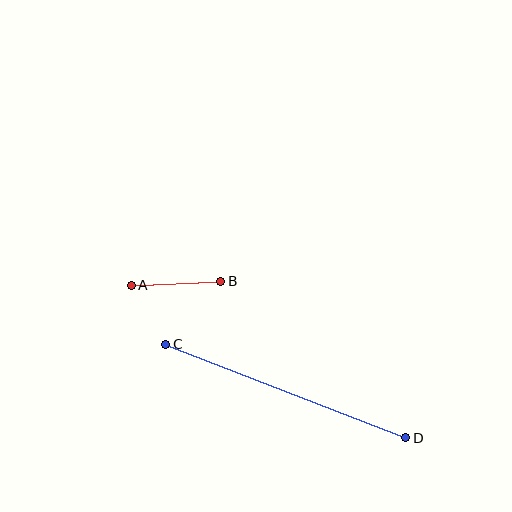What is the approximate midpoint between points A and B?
The midpoint is at approximately (176, 283) pixels.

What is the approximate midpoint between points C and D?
The midpoint is at approximately (286, 391) pixels.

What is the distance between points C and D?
The distance is approximately 258 pixels.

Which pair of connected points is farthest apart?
Points C and D are farthest apart.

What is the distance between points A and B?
The distance is approximately 90 pixels.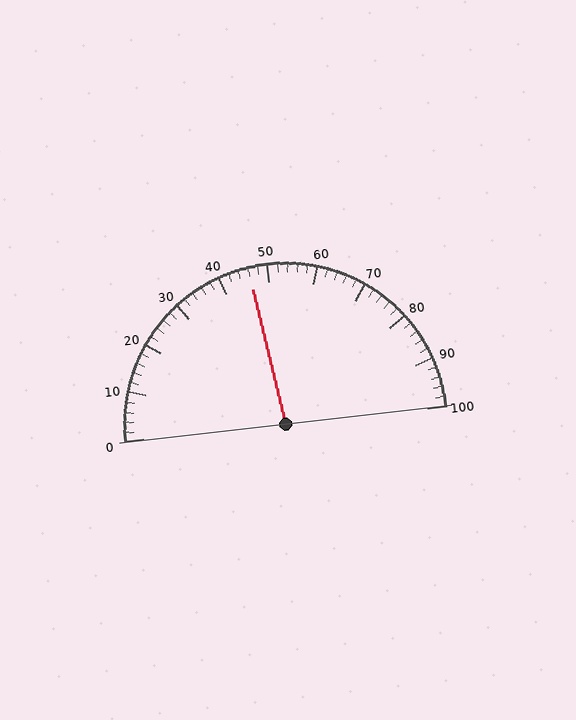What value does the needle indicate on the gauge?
The needle indicates approximately 46.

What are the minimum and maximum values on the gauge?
The gauge ranges from 0 to 100.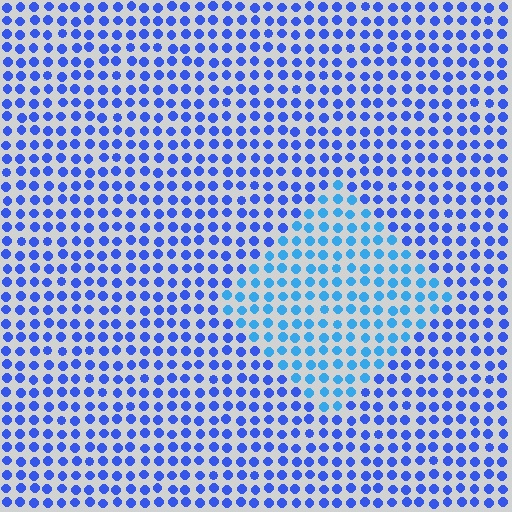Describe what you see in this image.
The image is filled with small blue elements in a uniform arrangement. A diamond-shaped region is visible where the elements are tinted to a slightly different hue, forming a subtle color boundary.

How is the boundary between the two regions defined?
The boundary is defined purely by a slight shift in hue (about 27 degrees). Spacing, size, and orientation are identical on both sides.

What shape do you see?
I see a diamond.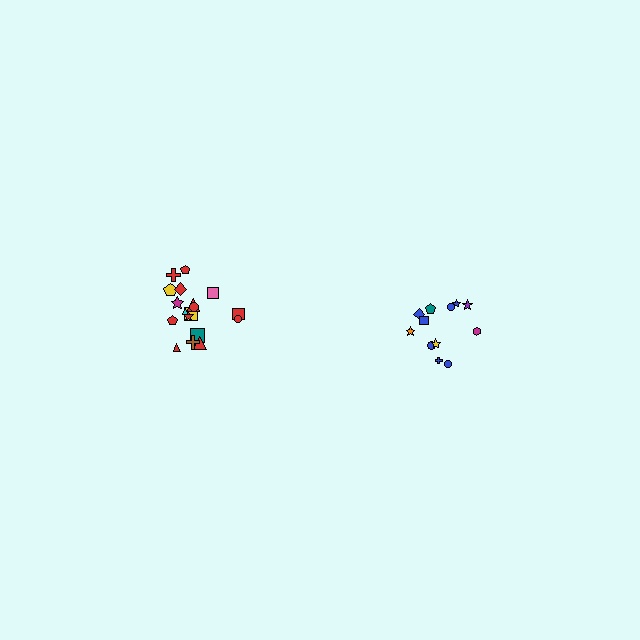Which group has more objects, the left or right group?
The left group.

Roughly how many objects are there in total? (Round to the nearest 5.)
Roughly 30 objects in total.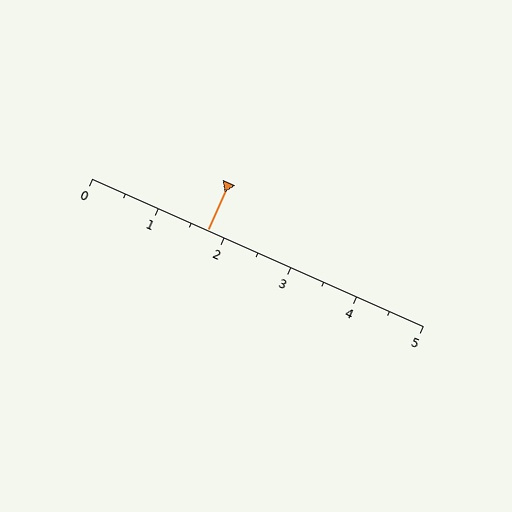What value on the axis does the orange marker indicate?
The marker indicates approximately 1.8.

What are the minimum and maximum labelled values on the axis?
The axis runs from 0 to 5.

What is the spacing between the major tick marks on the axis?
The major ticks are spaced 1 apart.